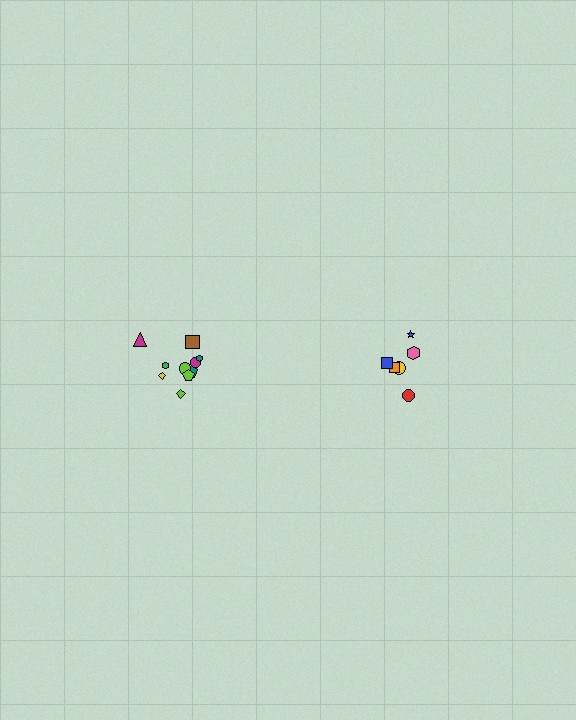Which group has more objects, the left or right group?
The left group.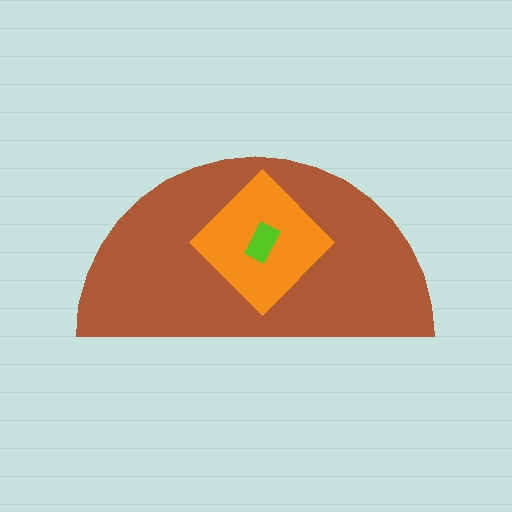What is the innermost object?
The lime rectangle.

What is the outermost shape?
The brown semicircle.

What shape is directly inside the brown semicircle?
The orange diamond.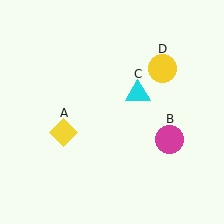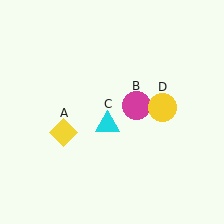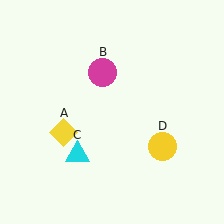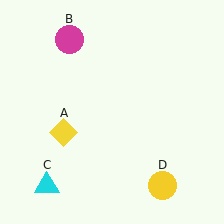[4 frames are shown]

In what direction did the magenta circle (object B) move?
The magenta circle (object B) moved up and to the left.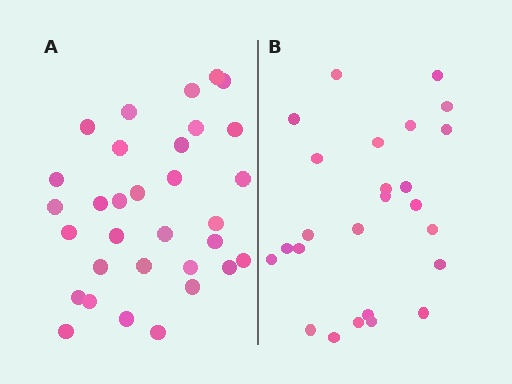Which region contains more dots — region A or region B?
Region A (the left region) has more dots.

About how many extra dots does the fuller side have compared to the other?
Region A has roughly 8 or so more dots than region B.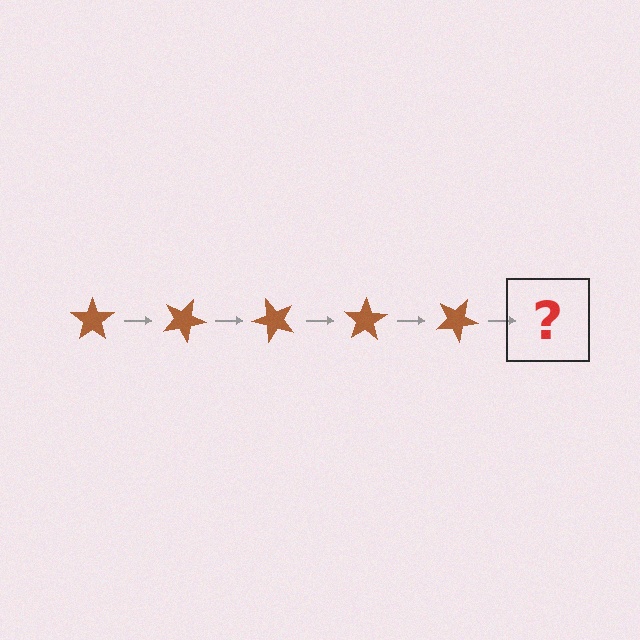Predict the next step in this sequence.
The next step is a brown star rotated 125 degrees.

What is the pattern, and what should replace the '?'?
The pattern is that the star rotates 25 degrees each step. The '?' should be a brown star rotated 125 degrees.